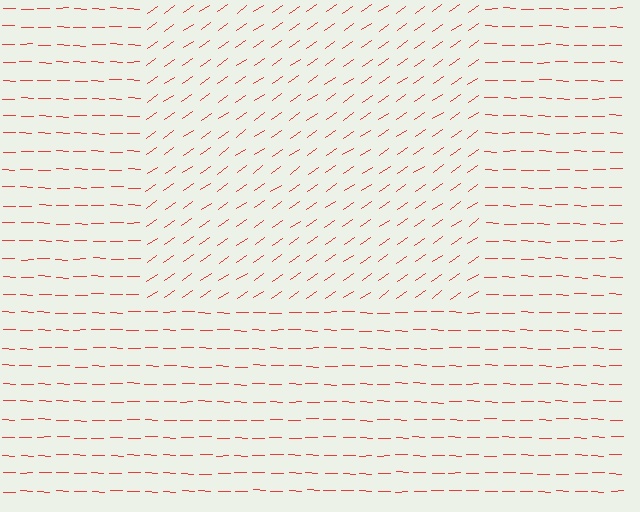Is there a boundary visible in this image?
Yes, there is a texture boundary formed by a change in line orientation.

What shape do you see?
I see a rectangle.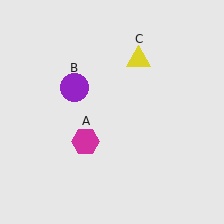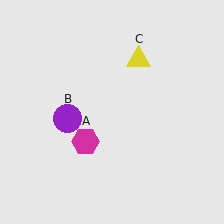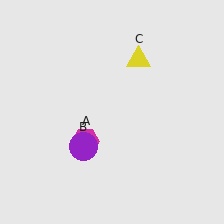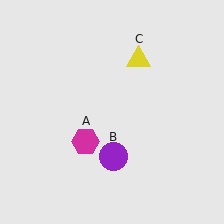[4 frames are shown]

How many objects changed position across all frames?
1 object changed position: purple circle (object B).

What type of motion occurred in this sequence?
The purple circle (object B) rotated counterclockwise around the center of the scene.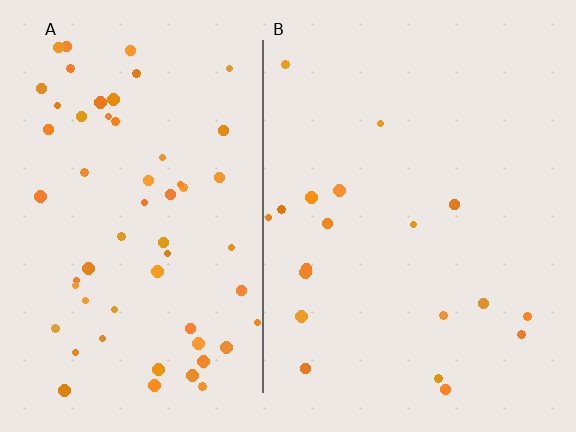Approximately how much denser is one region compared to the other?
Approximately 3.1× — region A over region B.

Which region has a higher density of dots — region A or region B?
A (the left).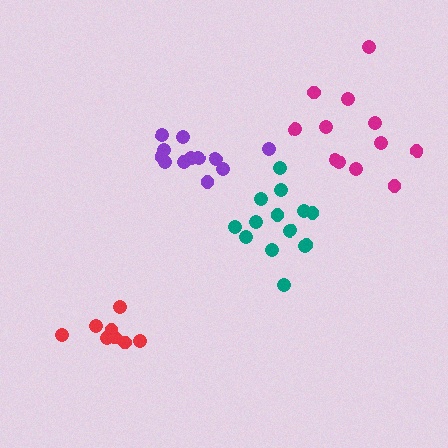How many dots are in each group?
Group 1: 14 dots, Group 2: 12 dots, Group 3: 12 dots, Group 4: 9 dots (47 total).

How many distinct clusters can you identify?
There are 4 distinct clusters.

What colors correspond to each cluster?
The clusters are colored: teal, purple, magenta, red.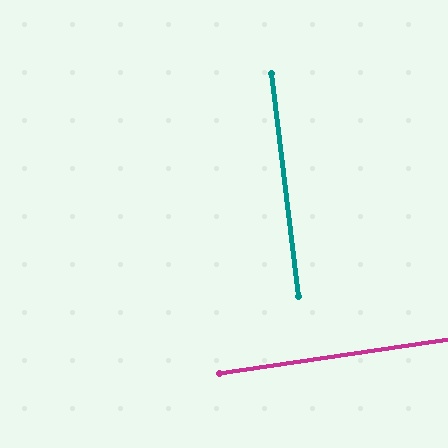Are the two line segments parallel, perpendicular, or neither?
Perpendicular — they meet at approximately 89°.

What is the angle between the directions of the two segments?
Approximately 89 degrees.